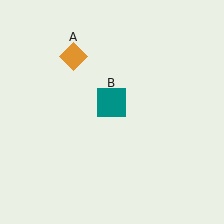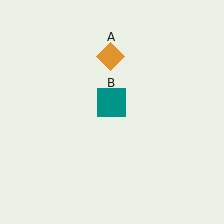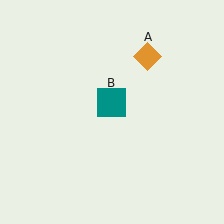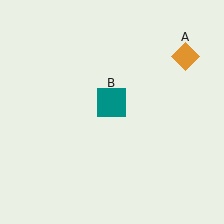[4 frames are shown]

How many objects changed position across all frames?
1 object changed position: orange diamond (object A).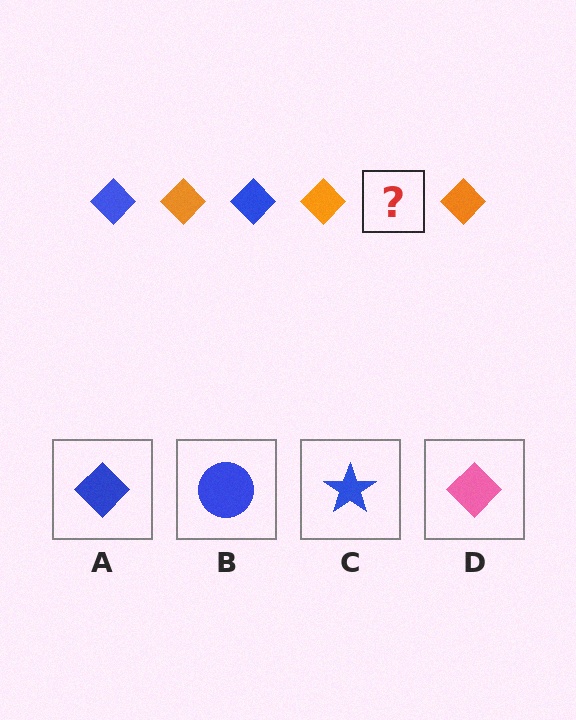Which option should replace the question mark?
Option A.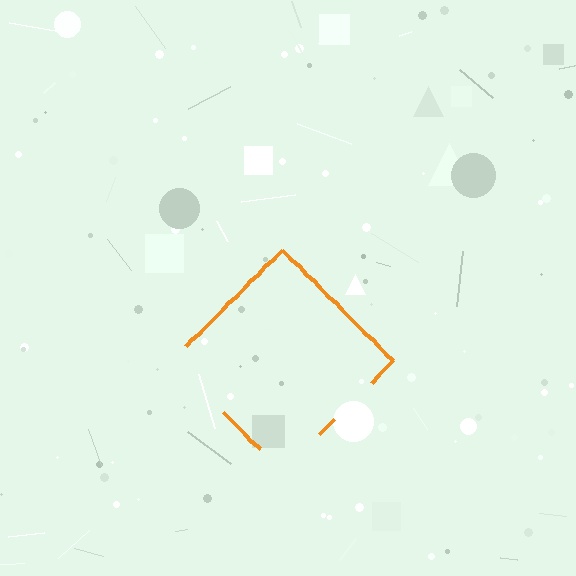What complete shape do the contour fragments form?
The contour fragments form a diamond.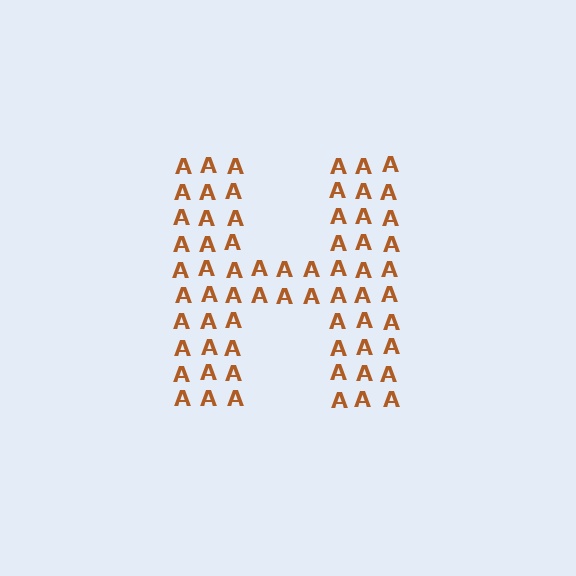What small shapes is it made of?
It is made of small letter A's.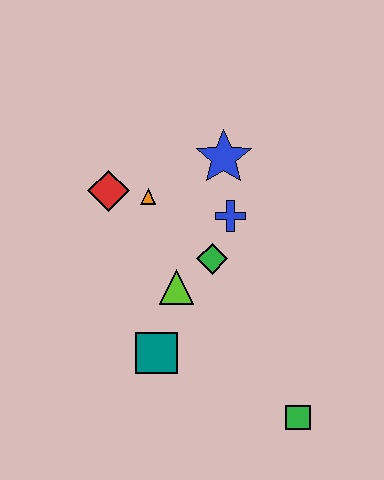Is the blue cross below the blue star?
Yes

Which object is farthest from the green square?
The red diamond is farthest from the green square.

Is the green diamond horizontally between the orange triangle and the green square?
Yes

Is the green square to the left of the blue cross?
No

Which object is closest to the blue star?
The blue cross is closest to the blue star.